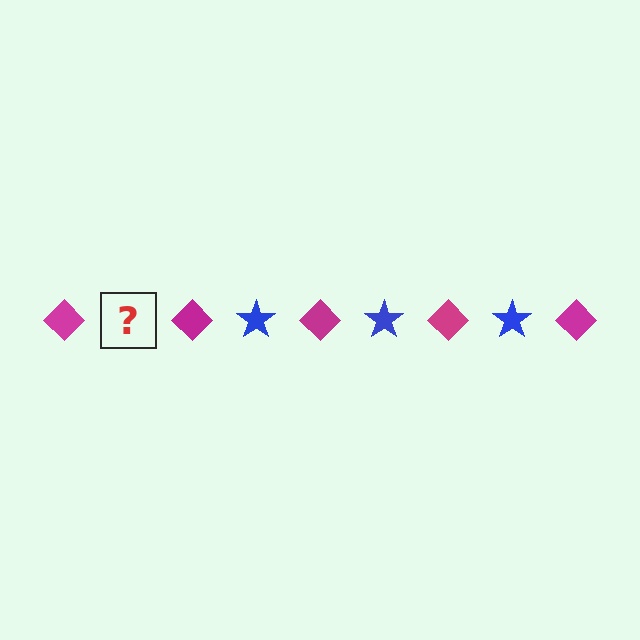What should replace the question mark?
The question mark should be replaced with a blue star.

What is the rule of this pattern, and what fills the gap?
The rule is that the pattern alternates between magenta diamond and blue star. The gap should be filled with a blue star.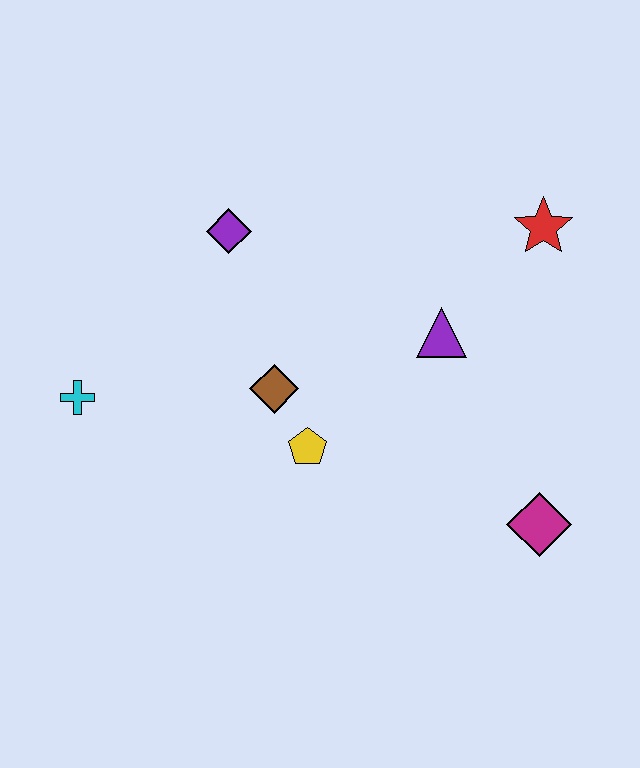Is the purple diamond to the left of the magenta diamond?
Yes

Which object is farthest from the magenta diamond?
The cyan cross is farthest from the magenta diamond.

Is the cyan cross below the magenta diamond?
No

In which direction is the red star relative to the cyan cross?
The red star is to the right of the cyan cross.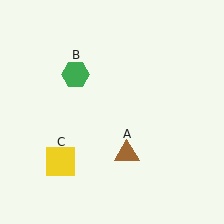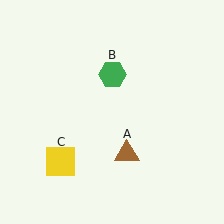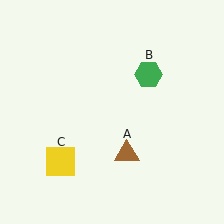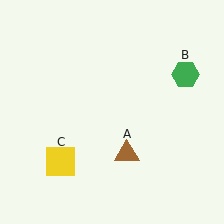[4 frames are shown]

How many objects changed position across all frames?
1 object changed position: green hexagon (object B).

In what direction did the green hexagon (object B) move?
The green hexagon (object B) moved right.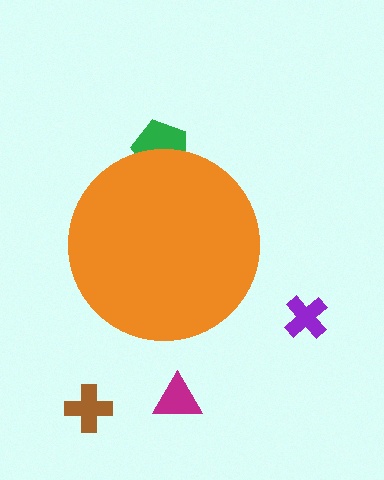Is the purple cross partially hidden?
No, the purple cross is fully visible.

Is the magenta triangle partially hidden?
No, the magenta triangle is fully visible.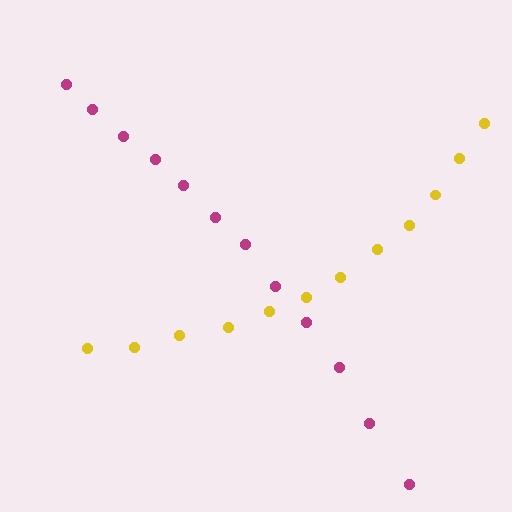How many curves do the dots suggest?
There are 2 distinct paths.